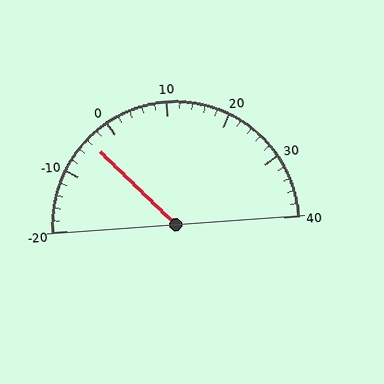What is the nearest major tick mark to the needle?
The nearest major tick mark is 0.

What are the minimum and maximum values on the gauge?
The gauge ranges from -20 to 40.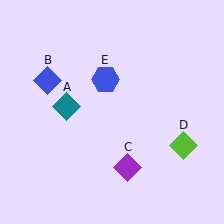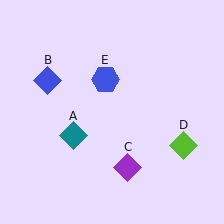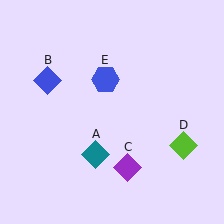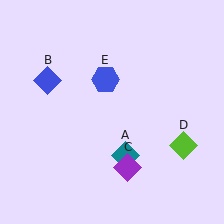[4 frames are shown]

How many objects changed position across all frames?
1 object changed position: teal diamond (object A).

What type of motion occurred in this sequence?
The teal diamond (object A) rotated counterclockwise around the center of the scene.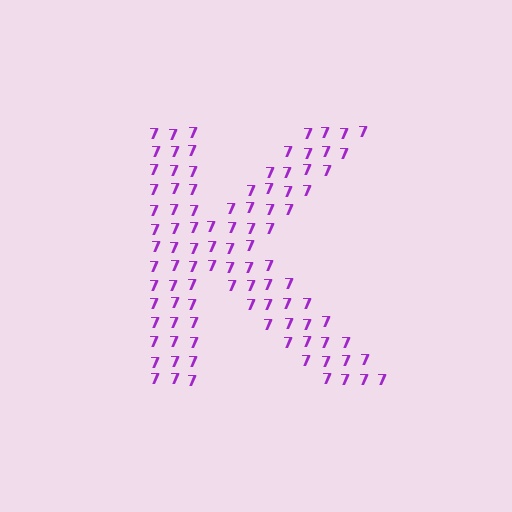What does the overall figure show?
The overall figure shows the letter K.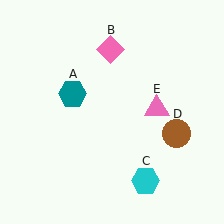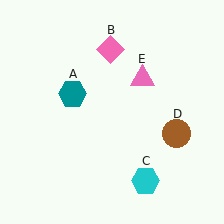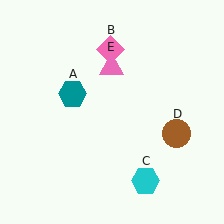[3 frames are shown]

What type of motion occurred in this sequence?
The pink triangle (object E) rotated counterclockwise around the center of the scene.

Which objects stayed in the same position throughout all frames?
Teal hexagon (object A) and pink diamond (object B) and cyan hexagon (object C) and brown circle (object D) remained stationary.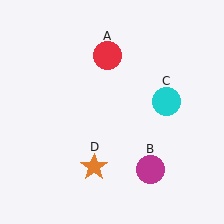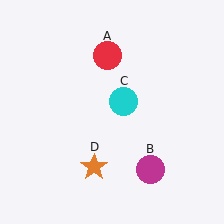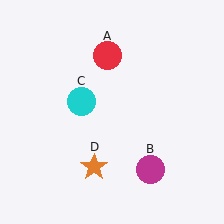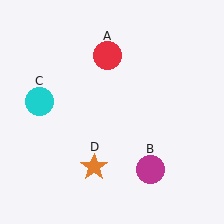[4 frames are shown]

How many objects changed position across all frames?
1 object changed position: cyan circle (object C).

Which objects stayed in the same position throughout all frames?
Red circle (object A) and magenta circle (object B) and orange star (object D) remained stationary.